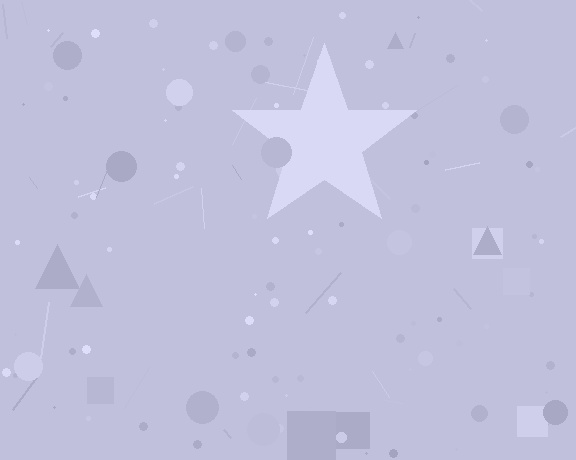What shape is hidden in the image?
A star is hidden in the image.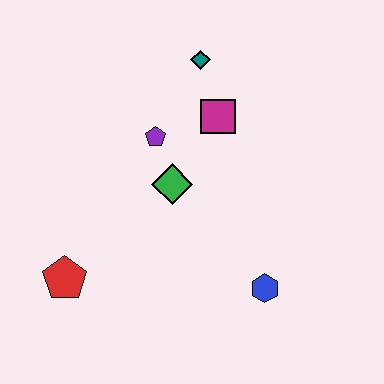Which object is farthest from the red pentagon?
The teal diamond is farthest from the red pentagon.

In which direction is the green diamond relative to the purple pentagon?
The green diamond is below the purple pentagon.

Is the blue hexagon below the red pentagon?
Yes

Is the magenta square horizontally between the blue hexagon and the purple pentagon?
Yes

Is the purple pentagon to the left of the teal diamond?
Yes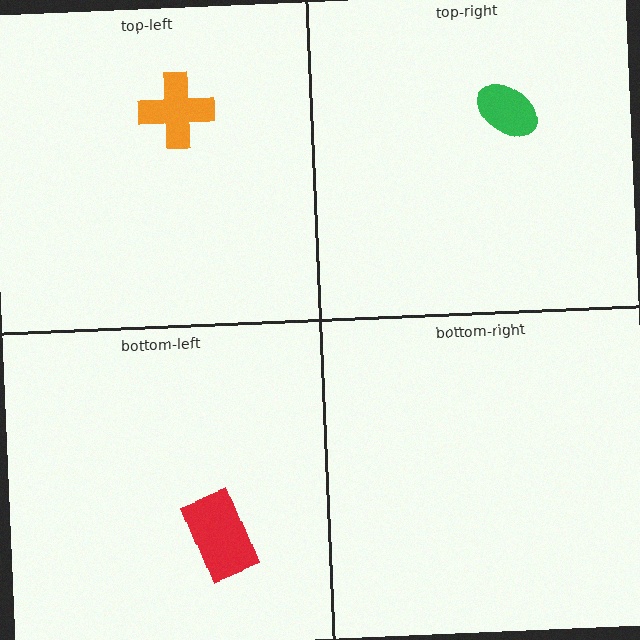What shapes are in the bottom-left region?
The red rectangle.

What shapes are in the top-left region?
The orange cross.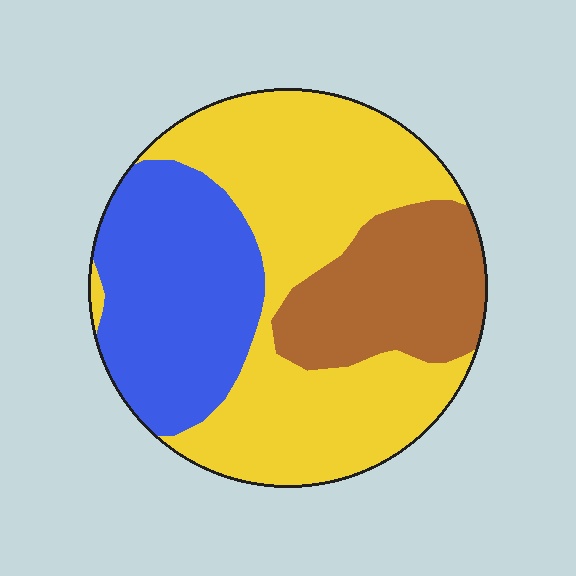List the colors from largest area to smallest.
From largest to smallest: yellow, blue, brown.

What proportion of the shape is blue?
Blue covers 29% of the shape.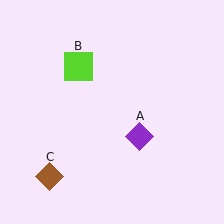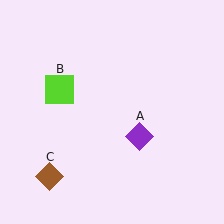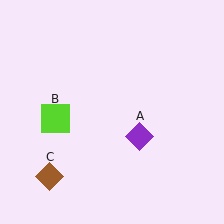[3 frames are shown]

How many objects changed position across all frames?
1 object changed position: lime square (object B).